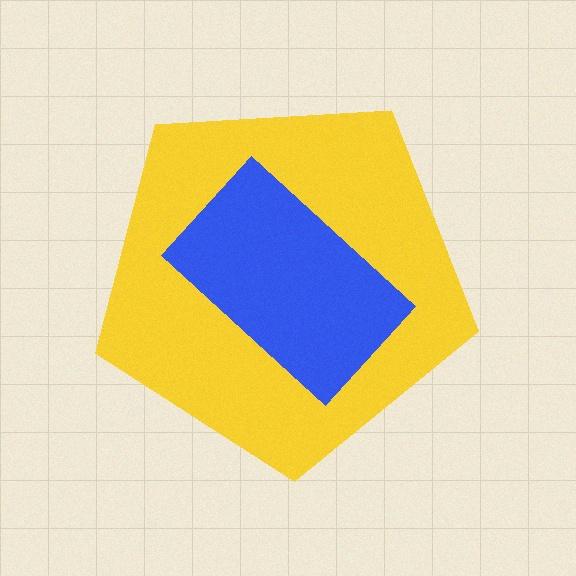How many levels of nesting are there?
2.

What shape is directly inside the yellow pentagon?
The blue rectangle.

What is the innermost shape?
The blue rectangle.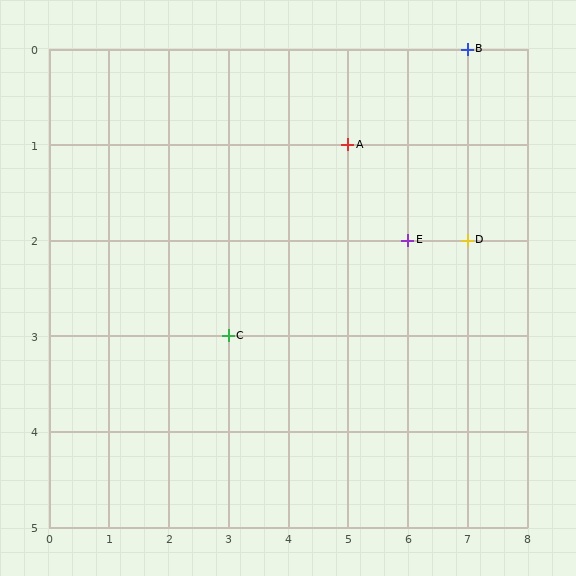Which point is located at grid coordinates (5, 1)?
Point A is at (5, 1).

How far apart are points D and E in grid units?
Points D and E are 1 column apart.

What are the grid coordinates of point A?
Point A is at grid coordinates (5, 1).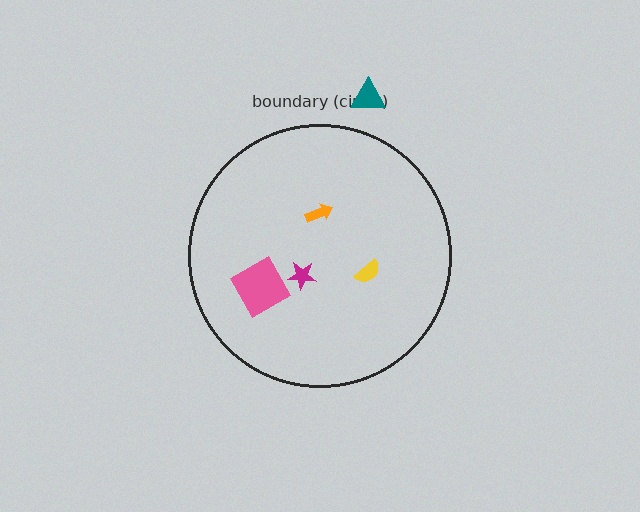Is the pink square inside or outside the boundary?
Inside.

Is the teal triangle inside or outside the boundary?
Outside.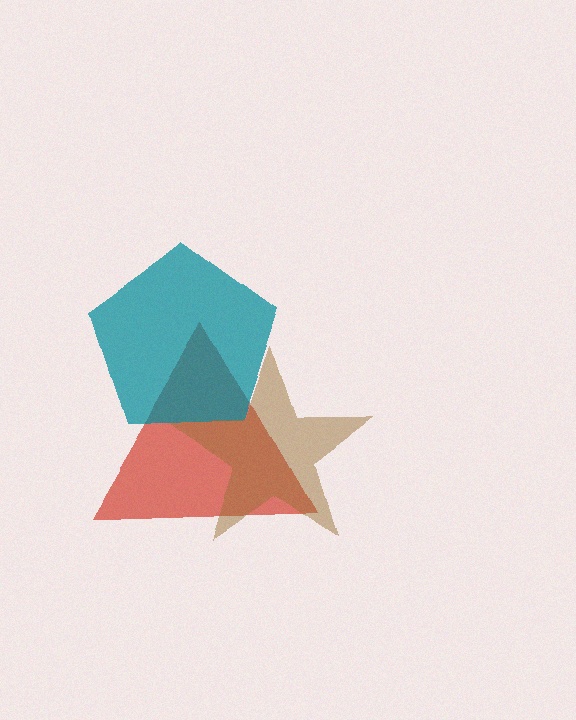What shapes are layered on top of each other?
The layered shapes are: a red triangle, a teal pentagon, a brown star.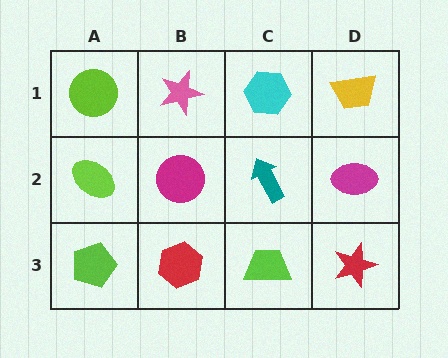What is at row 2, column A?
A lime ellipse.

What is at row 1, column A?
A lime circle.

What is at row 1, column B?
A pink star.